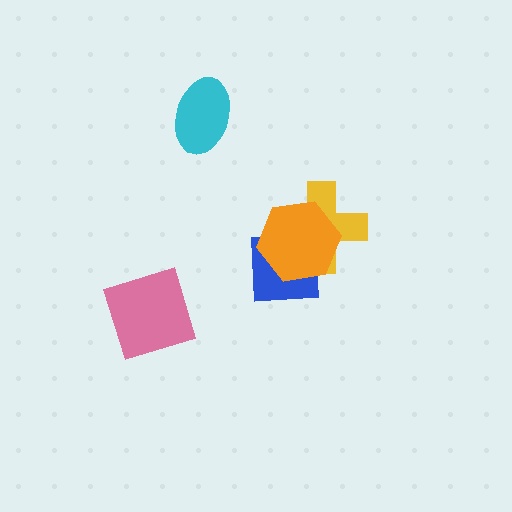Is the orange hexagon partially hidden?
No, no other shape covers it.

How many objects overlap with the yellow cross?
2 objects overlap with the yellow cross.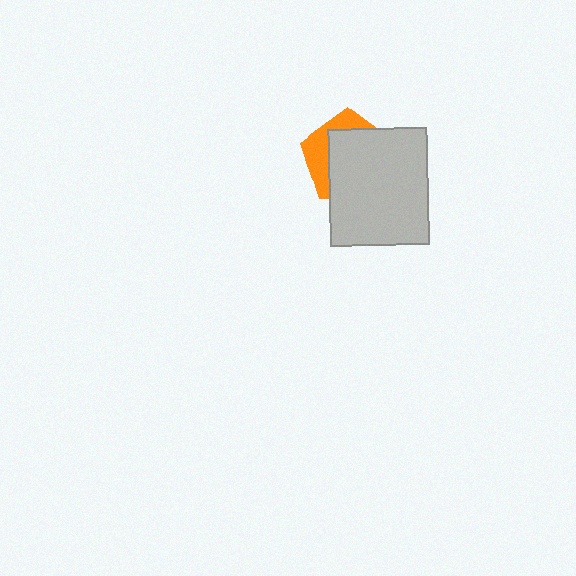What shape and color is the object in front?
The object in front is a light gray rectangle.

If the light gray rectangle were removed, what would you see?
You would see the complete orange pentagon.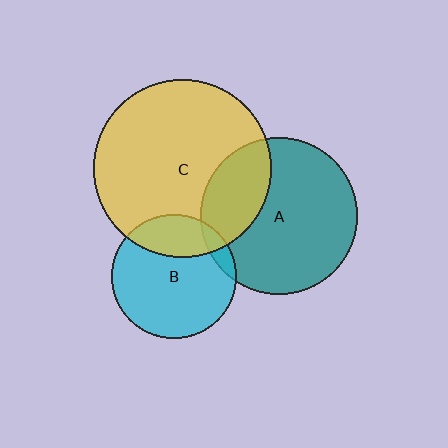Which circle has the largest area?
Circle C (yellow).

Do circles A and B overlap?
Yes.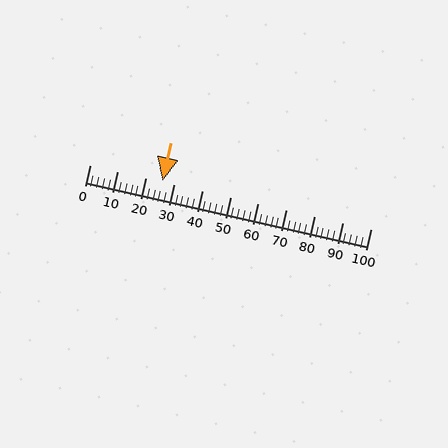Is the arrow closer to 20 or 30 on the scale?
The arrow is closer to 30.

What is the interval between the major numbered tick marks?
The major tick marks are spaced 10 units apart.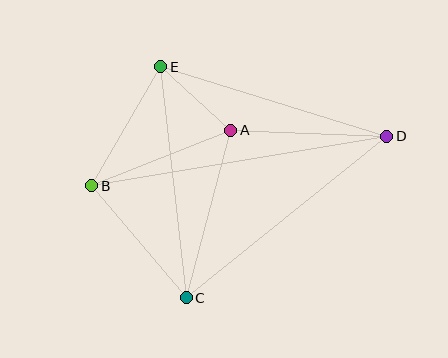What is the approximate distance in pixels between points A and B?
The distance between A and B is approximately 150 pixels.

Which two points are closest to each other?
Points A and E are closest to each other.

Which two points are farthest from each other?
Points B and D are farthest from each other.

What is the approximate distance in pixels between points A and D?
The distance between A and D is approximately 156 pixels.